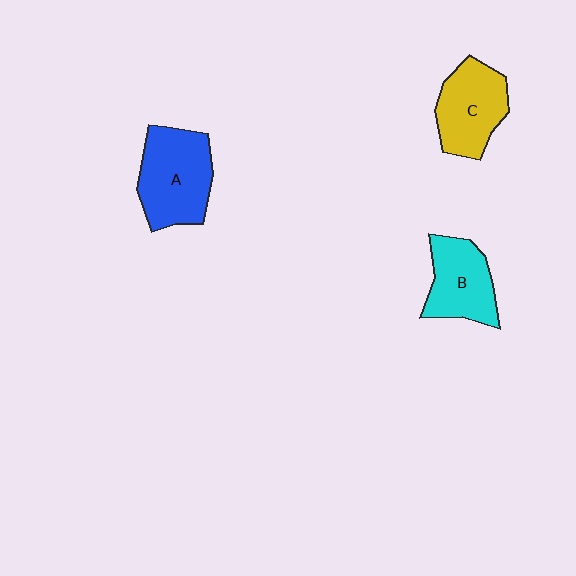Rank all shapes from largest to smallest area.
From largest to smallest: A (blue), C (yellow), B (cyan).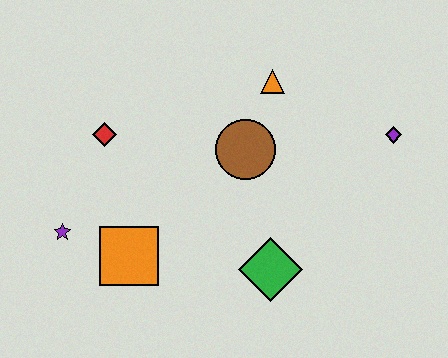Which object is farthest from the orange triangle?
The purple star is farthest from the orange triangle.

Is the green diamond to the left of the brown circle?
No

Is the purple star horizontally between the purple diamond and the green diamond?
No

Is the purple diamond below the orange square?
No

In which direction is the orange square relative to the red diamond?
The orange square is below the red diamond.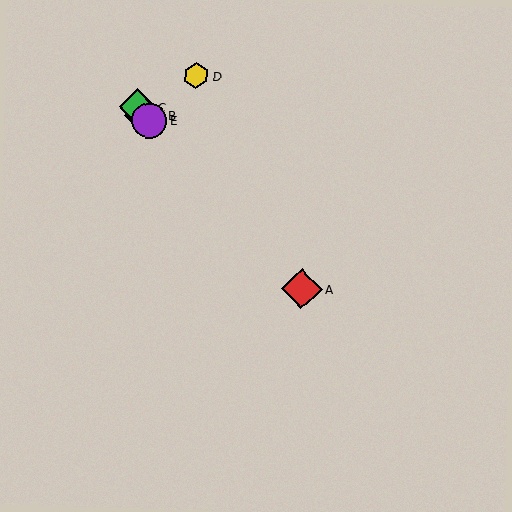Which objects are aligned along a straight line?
Objects A, B, C, E are aligned along a straight line.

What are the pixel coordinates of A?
Object A is at (302, 289).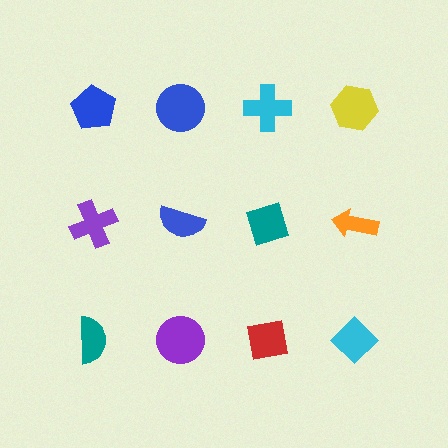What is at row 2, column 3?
A teal diamond.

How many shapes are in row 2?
4 shapes.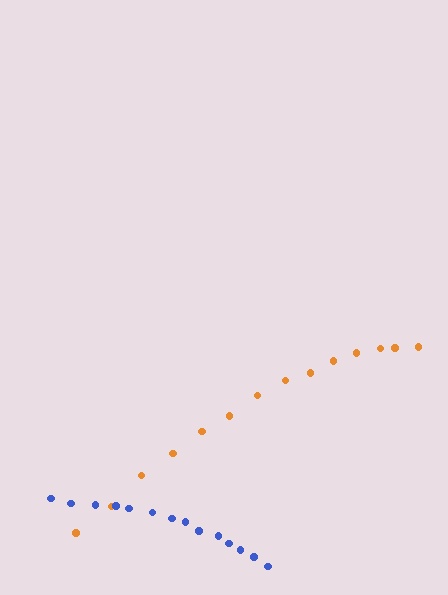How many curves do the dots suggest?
There are 2 distinct paths.